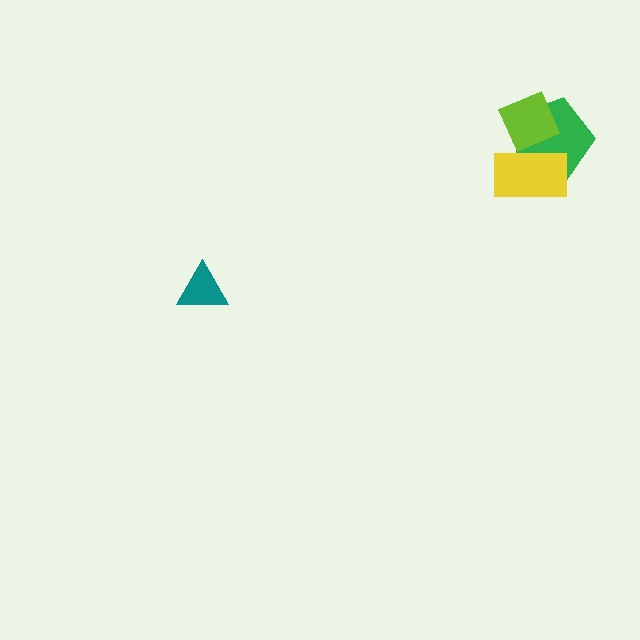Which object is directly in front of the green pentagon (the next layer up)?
The yellow rectangle is directly in front of the green pentagon.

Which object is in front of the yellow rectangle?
The lime diamond is in front of the yellow rectangle.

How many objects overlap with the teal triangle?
0 objects overlap with the teal triangle.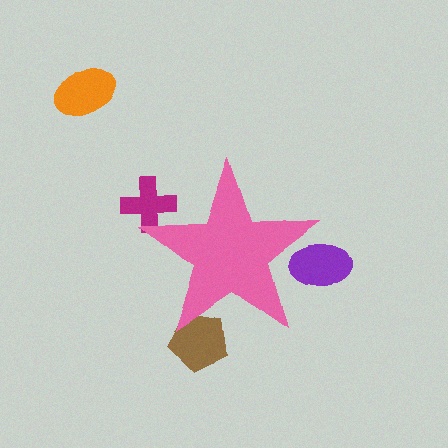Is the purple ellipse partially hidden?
Yes, the purple ellipse is partially hidden behind the pink star.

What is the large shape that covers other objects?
A pink star.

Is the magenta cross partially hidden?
Yes, the magenta cross is partially hidden behind the pink star.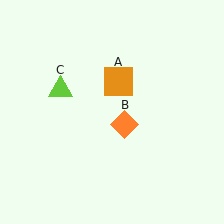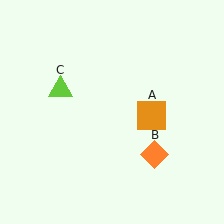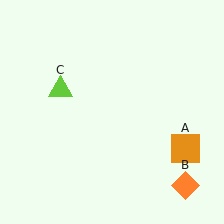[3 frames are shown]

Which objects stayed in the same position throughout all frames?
Lime triangle (object C) remained stationary.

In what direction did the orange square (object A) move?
The orange square (object A) moved down and to the right.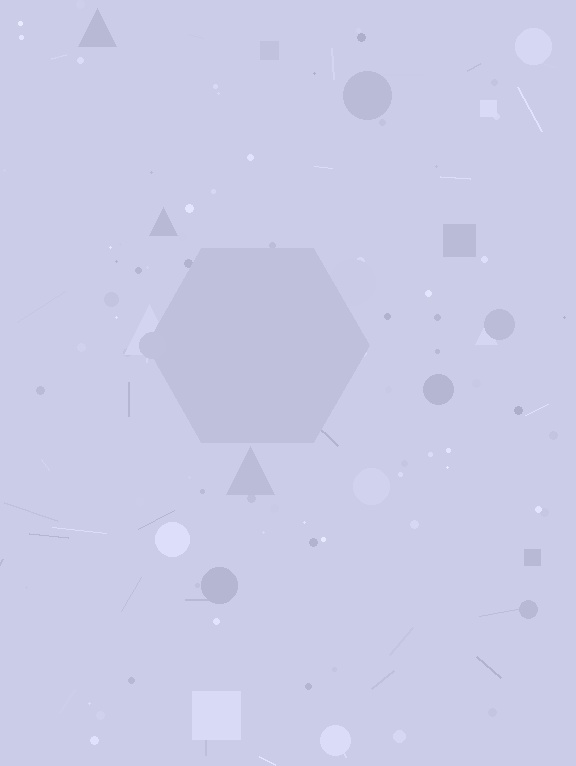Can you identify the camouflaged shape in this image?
The camouflaged shape is a hexagon.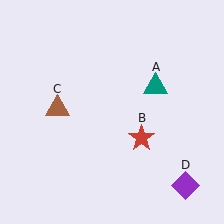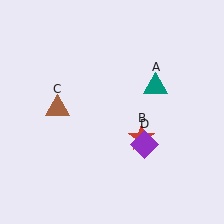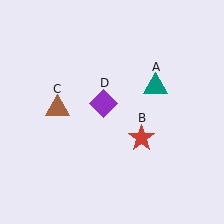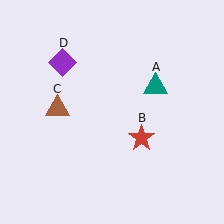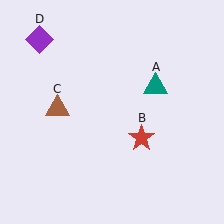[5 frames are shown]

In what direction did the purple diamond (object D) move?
The purple diamond (object D) moved up and to the left.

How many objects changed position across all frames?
1 object changed position: purple diamond (object D).